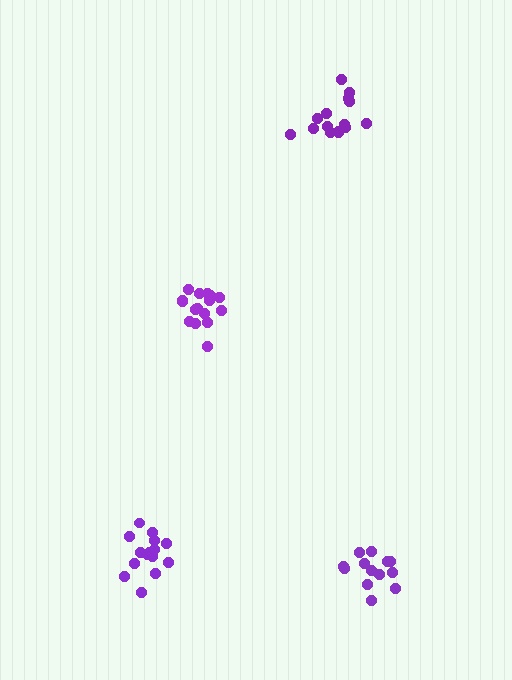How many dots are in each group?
Group 1: 13 dots, Group 2: 15 dots, Group 3: 16 dots, Group 4: 15 dots (59 total).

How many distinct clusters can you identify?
There are 4 distinct clusters.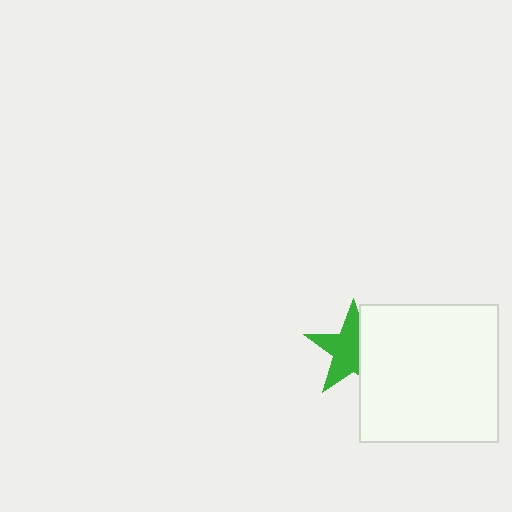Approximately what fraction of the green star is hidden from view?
Roughly 37% of the green star is hidden behind the white square.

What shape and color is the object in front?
The object in front is a white square.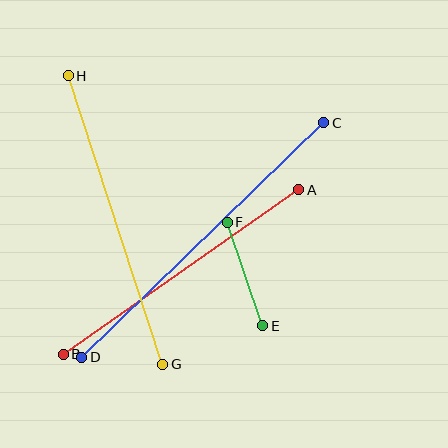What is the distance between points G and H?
The distance is approximately 303 pixels.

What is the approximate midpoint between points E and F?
The midpoint is at approximately (245, 274) pixels.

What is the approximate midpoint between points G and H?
The midpoint is at approximately (116, 220) pixels.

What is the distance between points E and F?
The distance is approximately 109 pixels.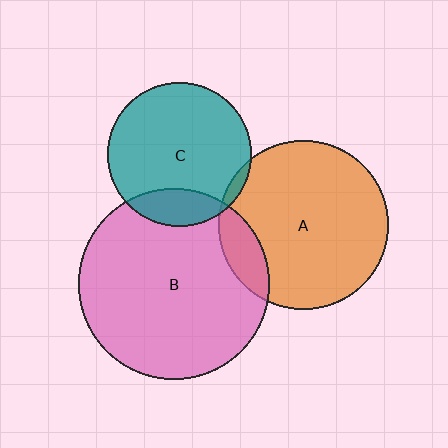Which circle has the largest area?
Circle B (pink).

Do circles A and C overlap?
Yes.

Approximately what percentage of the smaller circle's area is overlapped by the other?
Approximately 5%.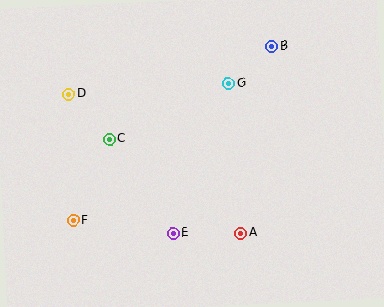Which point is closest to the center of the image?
Point G at (228, 83) is closest to the center.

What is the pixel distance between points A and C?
The distance between A and C is 161 pixels.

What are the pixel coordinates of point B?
Point B is at (272, 47).